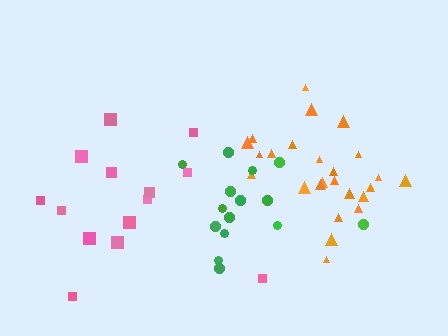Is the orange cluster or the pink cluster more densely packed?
Orange.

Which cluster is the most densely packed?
Orange.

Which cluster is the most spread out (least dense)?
Pink.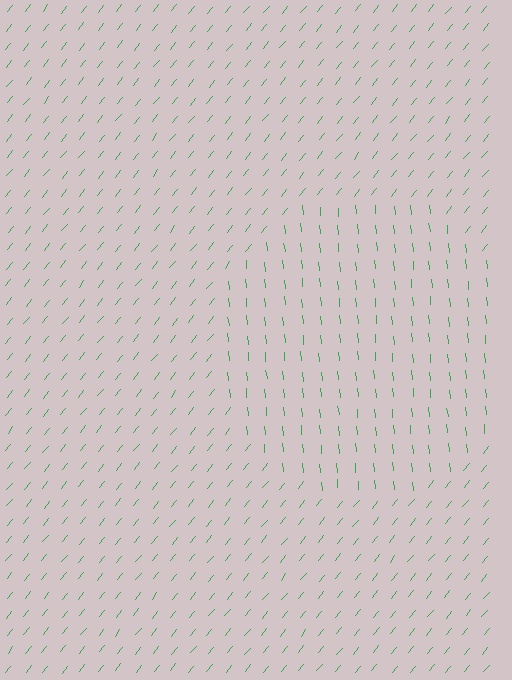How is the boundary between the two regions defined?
The boundary is defined purely by a change in line orientation (approximately 45 degrees difference). All lines are the same color and thickness.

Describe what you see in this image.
The image is filled with small green line segments. A circle region in the image has lines oriented differently from the surrounding lines, creating a visible texture boundary.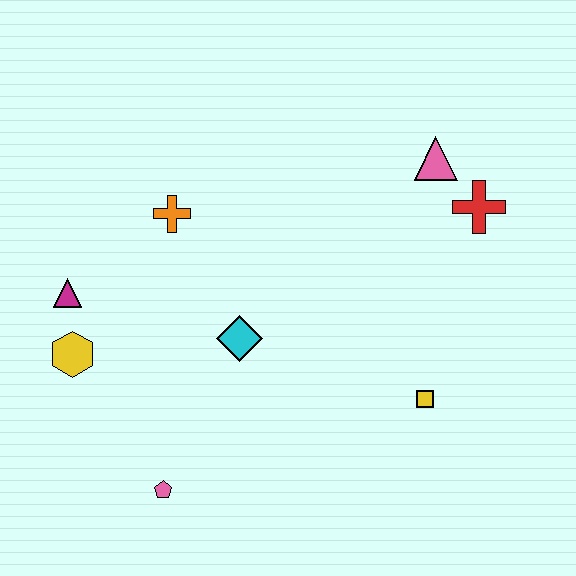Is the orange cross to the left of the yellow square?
Yes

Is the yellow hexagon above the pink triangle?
No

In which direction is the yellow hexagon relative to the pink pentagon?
The yellow hexagon is above the pink pentagon.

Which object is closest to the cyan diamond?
The orange cross is closest to the cyan diamond.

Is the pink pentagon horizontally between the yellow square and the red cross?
No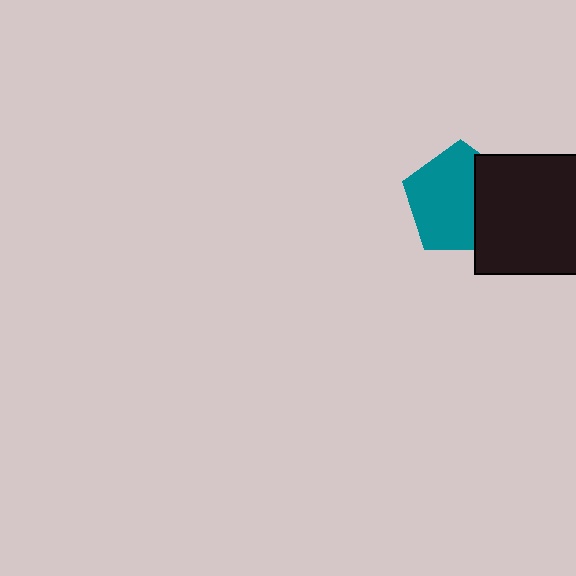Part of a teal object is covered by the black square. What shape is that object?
It is a pentagon.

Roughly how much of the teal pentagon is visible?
Most of it is visible (roughly 66%).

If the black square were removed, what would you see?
You would see the complete teal pentagon.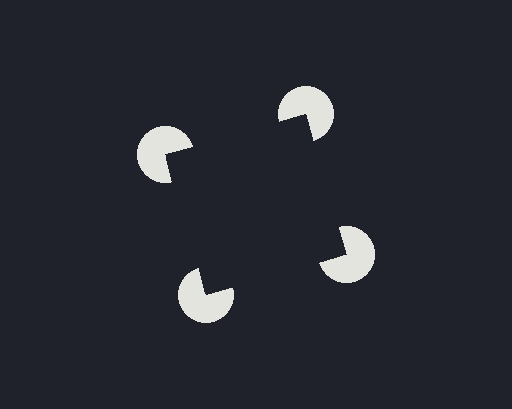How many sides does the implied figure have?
4 sides.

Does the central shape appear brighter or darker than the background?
It typically appears slightly darker than the background, even though no actual brightness change is drawn.